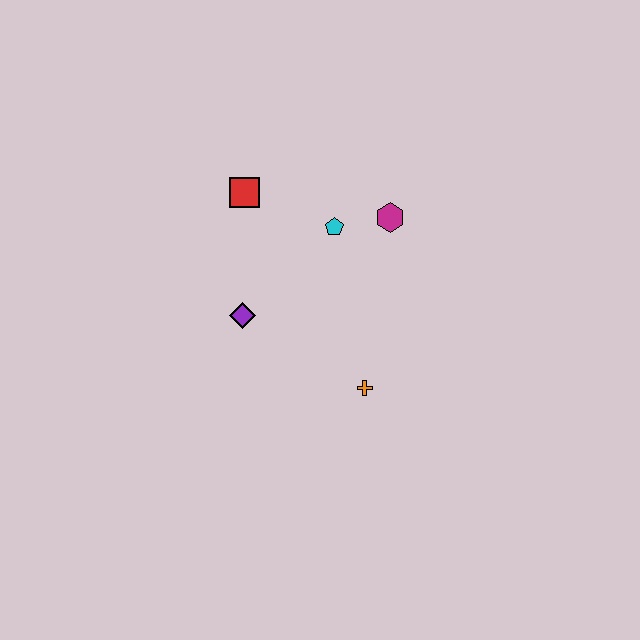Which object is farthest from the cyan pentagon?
The orange cross is farthest from the cyan pentagon.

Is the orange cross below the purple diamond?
Yes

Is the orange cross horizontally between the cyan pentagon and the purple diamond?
No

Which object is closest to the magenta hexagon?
The cyan pentagon is closest to the magenta hexagon.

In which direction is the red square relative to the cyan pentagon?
The red square is to the left of the cyan pentagon.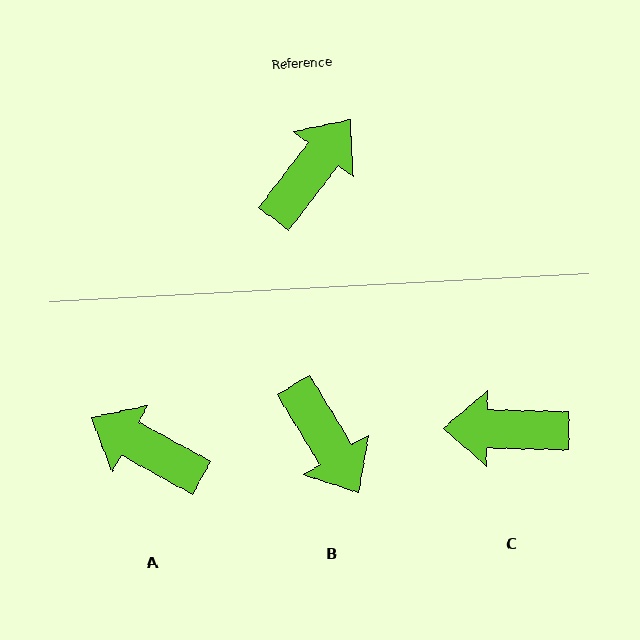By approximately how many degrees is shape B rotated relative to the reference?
Approximately 111 degrees clockwise.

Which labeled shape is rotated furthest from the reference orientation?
C, about 127 degrees away.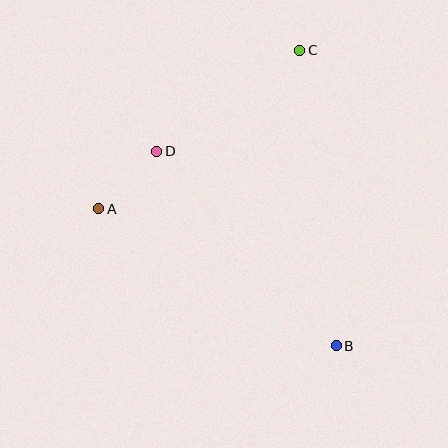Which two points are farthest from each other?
Points B and C are farthest from each other.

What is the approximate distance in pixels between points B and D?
The distance between B and D is approximately 265 pixels.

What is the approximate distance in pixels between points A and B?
The distance between A and B is approximately 274 pixels.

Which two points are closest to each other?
Points A and D are closest to each other.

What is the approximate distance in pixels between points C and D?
The distance between C and D is approximately 176 pixels.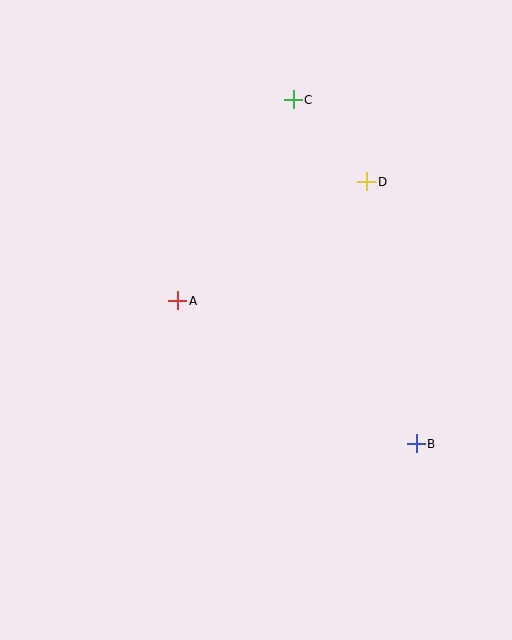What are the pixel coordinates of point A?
Point A is at (178, 301).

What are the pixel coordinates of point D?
Point D is at (367, 182).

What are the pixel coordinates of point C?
Point C is at (293, 100).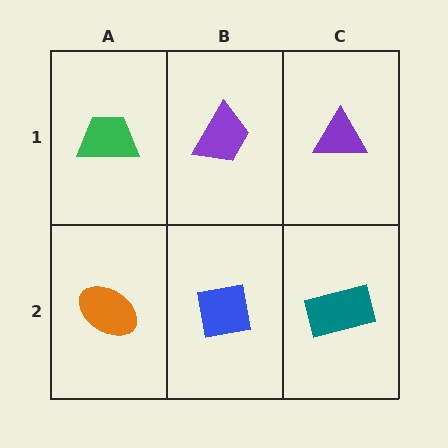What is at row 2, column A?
An orange ellipse.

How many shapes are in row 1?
3 shapes.